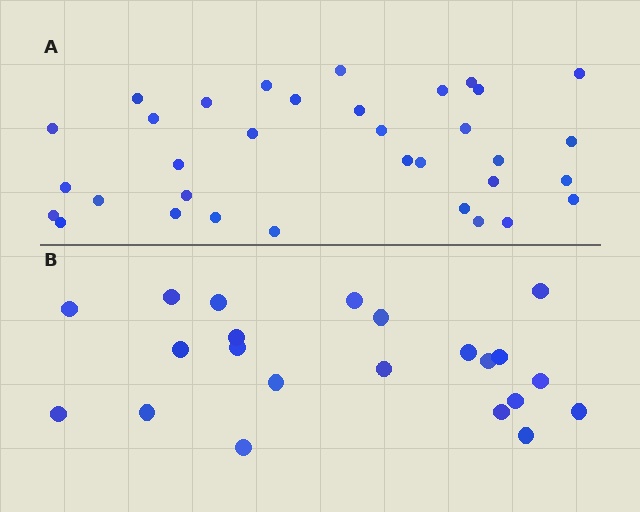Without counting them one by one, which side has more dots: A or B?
Region A (the top region) has more dots.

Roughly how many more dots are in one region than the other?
Region A has roughly 12 or so more dots than region B.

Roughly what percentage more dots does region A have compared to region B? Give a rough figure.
About 55% more.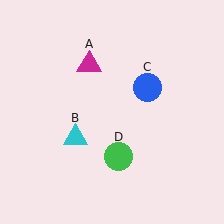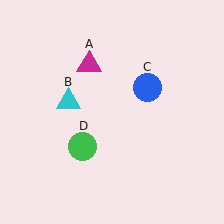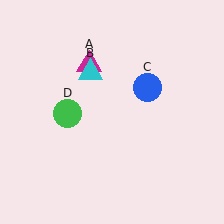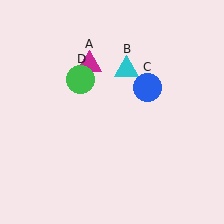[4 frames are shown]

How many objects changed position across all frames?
2 objects changed position: cyan triangle (object B), green circle (object D).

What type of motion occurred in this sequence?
The cyan triangle (object B), green circle (object D) rotated clockwise around the center of the scene.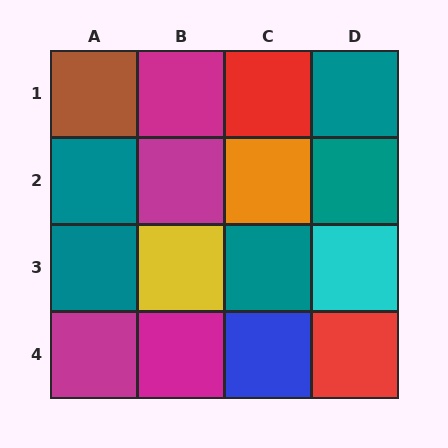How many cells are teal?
5 cells are teal.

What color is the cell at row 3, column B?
Yellow.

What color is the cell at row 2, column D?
Teal.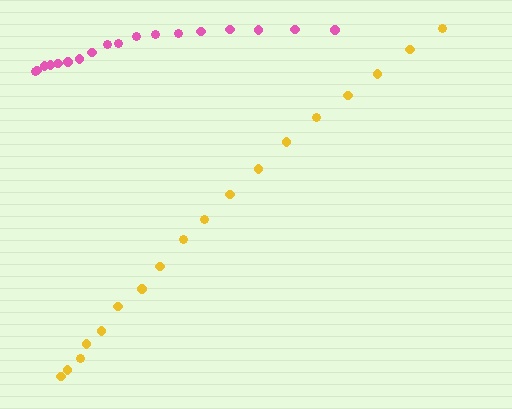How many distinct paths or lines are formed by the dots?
There are 2 distinct paths.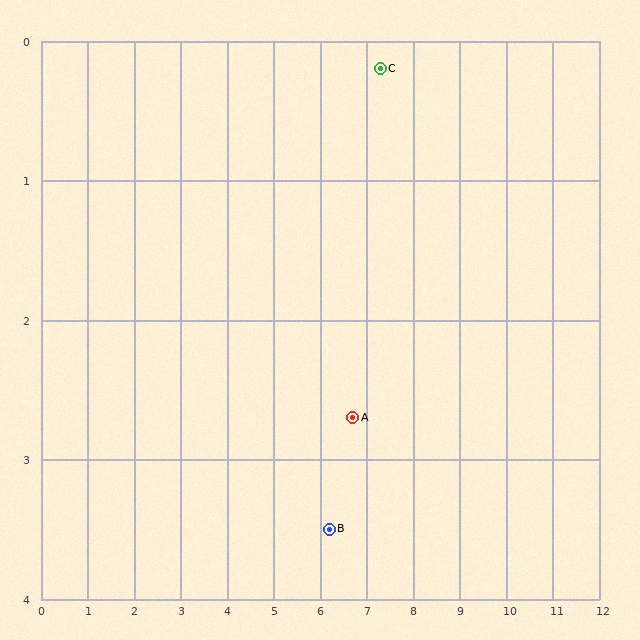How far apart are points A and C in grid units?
Points A and C are about 2.6 grid units apart.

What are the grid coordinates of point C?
Point C is at approximately (7.3, 0.2).